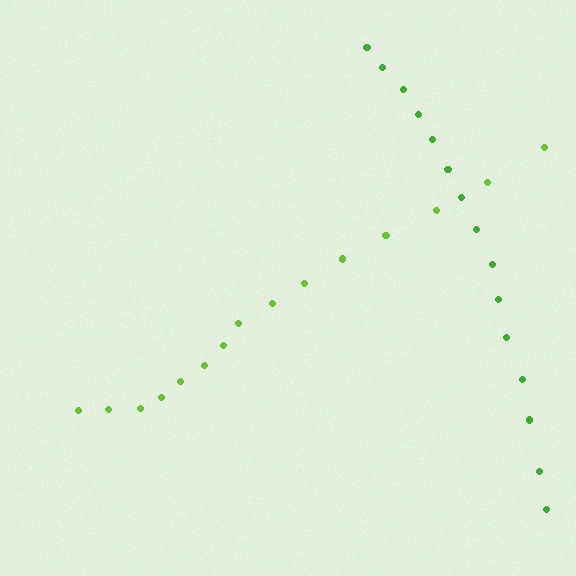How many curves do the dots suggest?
There are 2 distinct paths.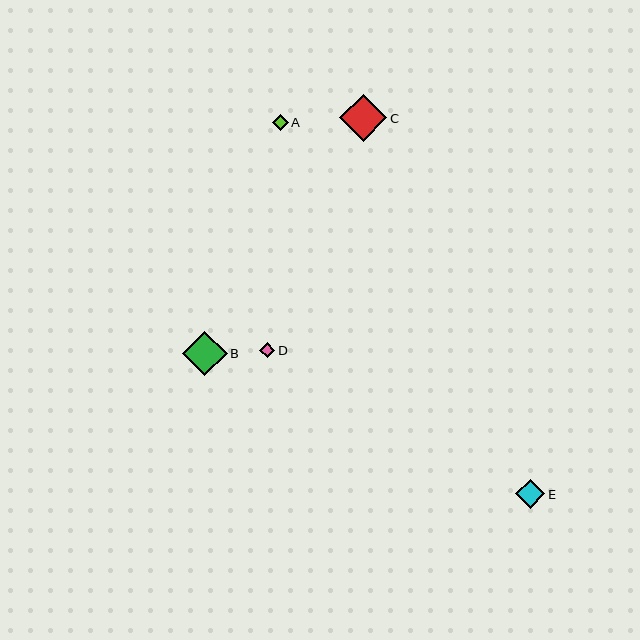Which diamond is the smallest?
Diamond D is the smallest with a size of approximately 16 pixels.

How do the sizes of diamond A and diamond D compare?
Diamond A and diamond D are approximately the same size.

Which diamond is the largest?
Diamond C is the largest with a size of approximately 47 pixels.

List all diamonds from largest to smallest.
From largest to smallest: C, B, E, A, D.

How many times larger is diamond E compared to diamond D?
Diamond E is approximately 1.9 times the size of diamond D.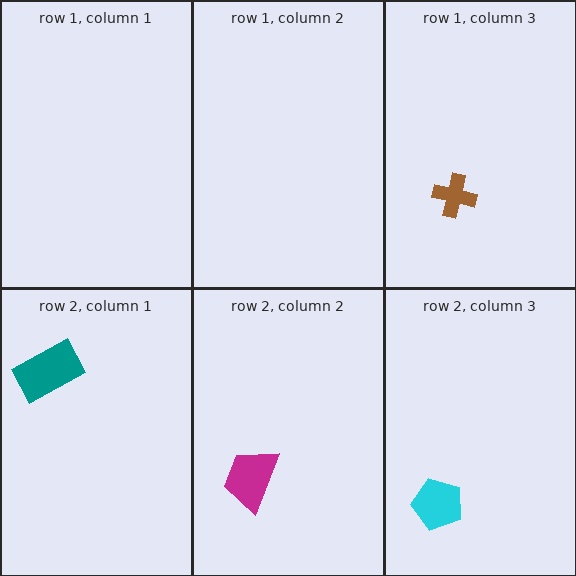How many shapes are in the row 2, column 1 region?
1.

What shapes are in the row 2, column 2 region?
The magenta trapezoid.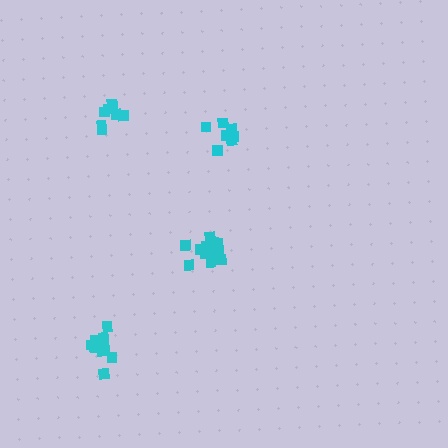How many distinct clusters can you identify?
There are 4 distinct clusters.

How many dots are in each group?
Group 1: 7 dots, Group 2: 7 dots, Group 3: 12 dots, Group 4: 13 dots (39 total).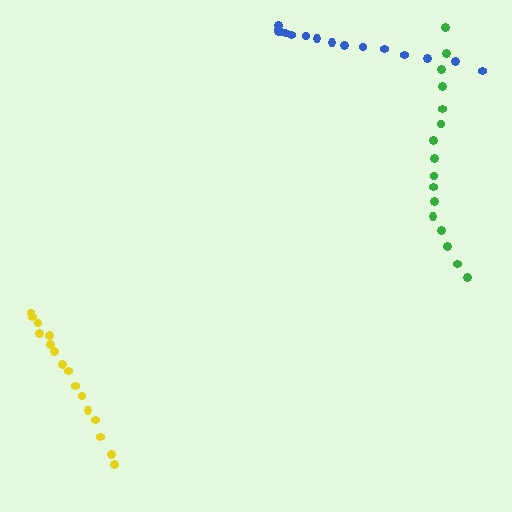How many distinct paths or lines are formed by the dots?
There are 3 distinct paths.